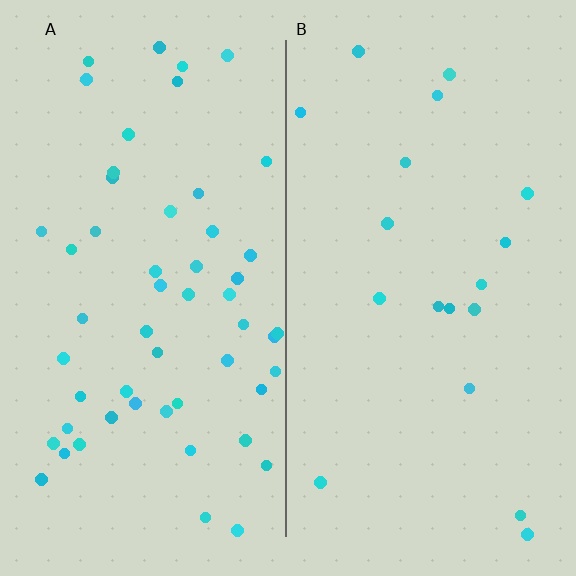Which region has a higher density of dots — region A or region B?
A (the left).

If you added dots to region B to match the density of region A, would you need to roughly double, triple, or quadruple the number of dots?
Approximately triple.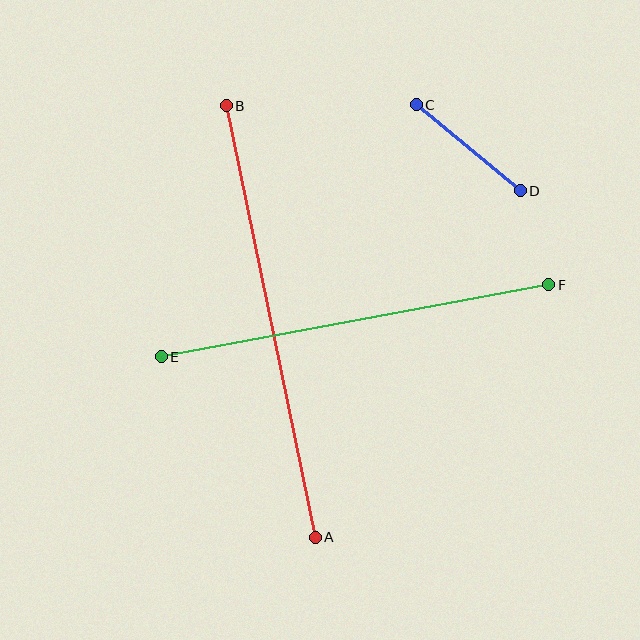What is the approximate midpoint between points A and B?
The midpoint is at approximately (271, 321) pixels.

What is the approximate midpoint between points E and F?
The midpoint is at approximately (355, 321) pixels.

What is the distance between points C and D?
The distance is approximately 135 pixels.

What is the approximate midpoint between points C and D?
The midpoint is at approximately (468, 148) pixels.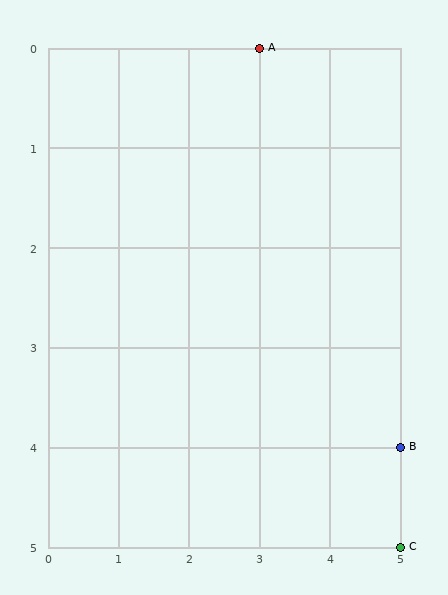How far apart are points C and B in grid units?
Points C and B are 1 row apart.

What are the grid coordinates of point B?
Point B is at grid coordinates (5, 4).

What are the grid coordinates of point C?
Point C is at grid coordinates (5, 5).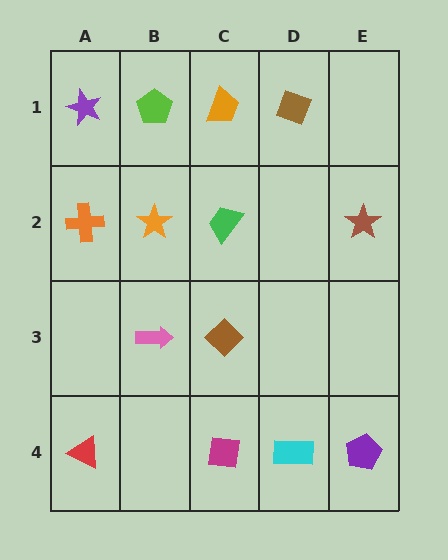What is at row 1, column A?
A purple star.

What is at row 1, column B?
A lime pentagon.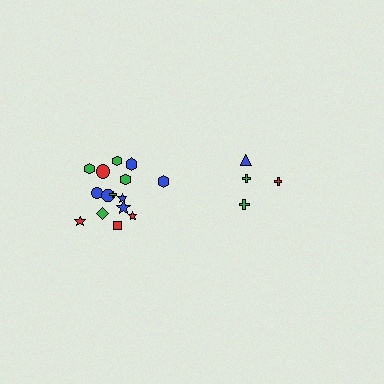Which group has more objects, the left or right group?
The left group.